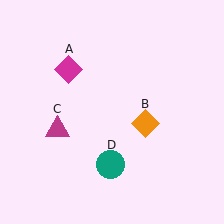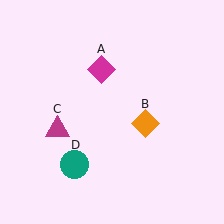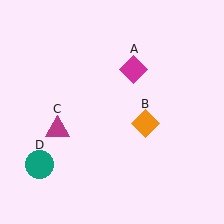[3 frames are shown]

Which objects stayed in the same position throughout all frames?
Orange diamond (object B) and magenta triangle (object C) remained stationary.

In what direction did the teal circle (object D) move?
The teal circle (object D) moved left.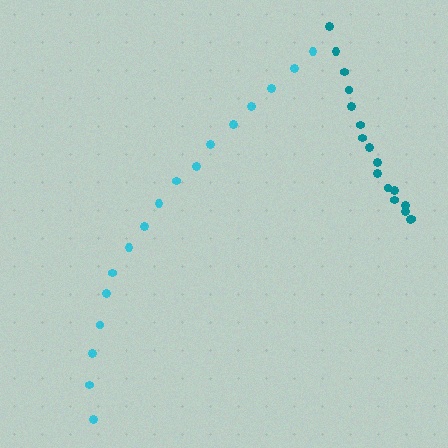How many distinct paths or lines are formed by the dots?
There are 2 distinct paths.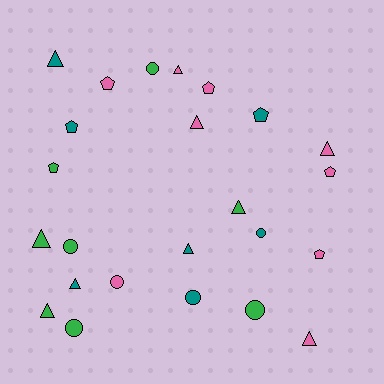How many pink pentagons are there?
There are 4 pink pentagons.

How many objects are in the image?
There are 24 objects.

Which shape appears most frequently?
Triangle, with 10 objects.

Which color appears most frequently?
Pink, with 9 objects.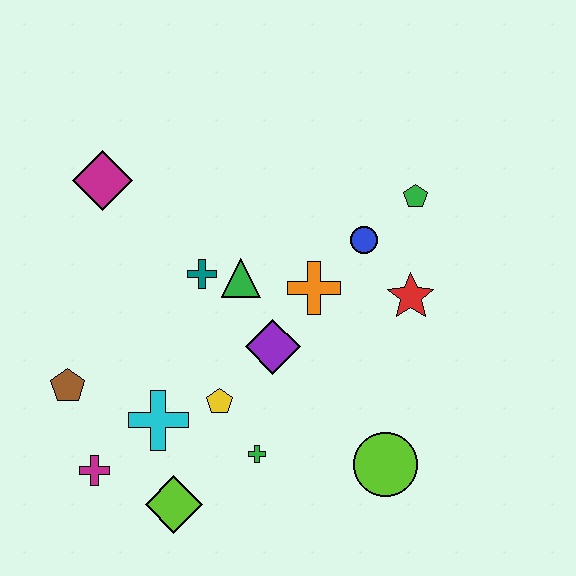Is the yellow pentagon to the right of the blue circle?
No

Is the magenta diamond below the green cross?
No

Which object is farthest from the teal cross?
The lime circle is farthest from the teal cross.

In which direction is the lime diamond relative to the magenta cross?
The lime diamond is to the right of the magenta cross.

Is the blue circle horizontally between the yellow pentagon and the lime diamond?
No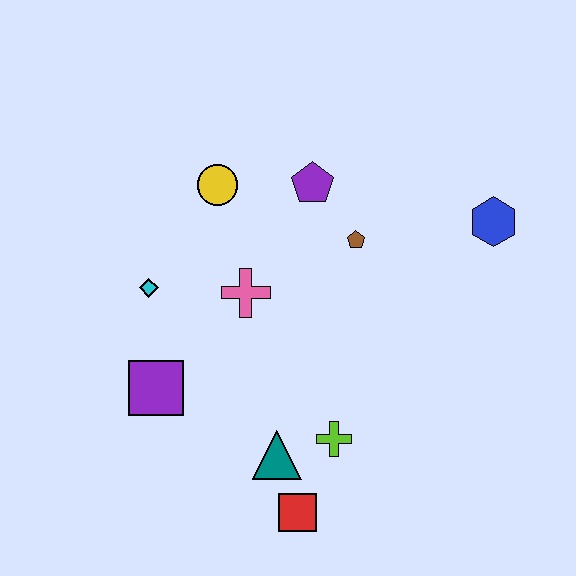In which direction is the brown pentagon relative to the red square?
The brown pentagon is above the red square.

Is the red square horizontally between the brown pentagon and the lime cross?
No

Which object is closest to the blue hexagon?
The brown pentagon is closest to the blue hexagon.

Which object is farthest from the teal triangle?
The blue hexagon is farthest from the teal triangle.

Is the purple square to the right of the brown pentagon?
No